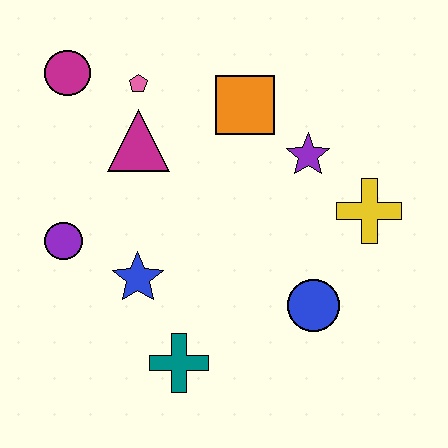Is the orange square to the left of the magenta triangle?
No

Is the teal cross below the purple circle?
Yes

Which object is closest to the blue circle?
The yellow cross is closest to the blue circle.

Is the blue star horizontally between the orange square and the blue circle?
No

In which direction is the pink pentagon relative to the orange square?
The pink pentagon is to the left of the orange square.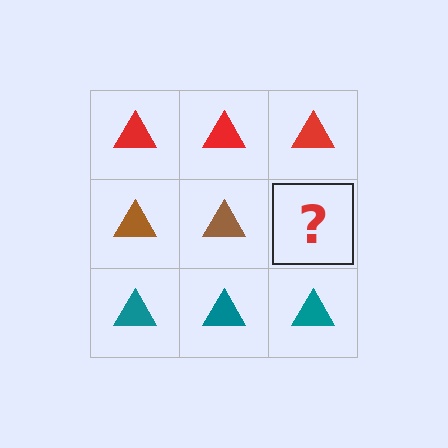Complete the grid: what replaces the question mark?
The question mark should be replaced with a brown triangle.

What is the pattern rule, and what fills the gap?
The rule is that each row has a consistent color. The gap should be filled with a brown triangle.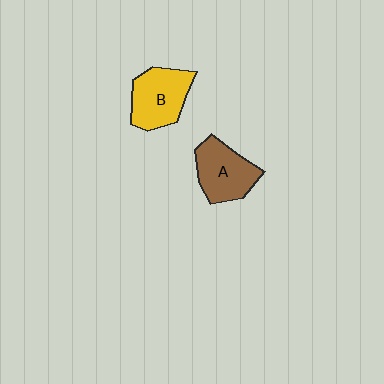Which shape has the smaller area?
Shape A (brown).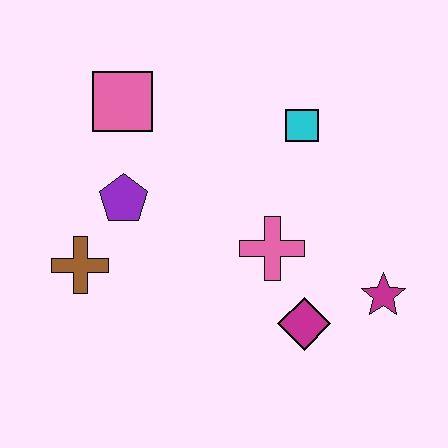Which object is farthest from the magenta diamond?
The pink square is farthest from the magenta diamond.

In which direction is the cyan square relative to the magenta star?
The cyan square is above the magenta star.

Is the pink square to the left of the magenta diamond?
Yes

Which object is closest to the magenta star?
The magenta diamond is closest to the magenta star.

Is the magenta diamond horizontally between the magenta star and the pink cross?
Yes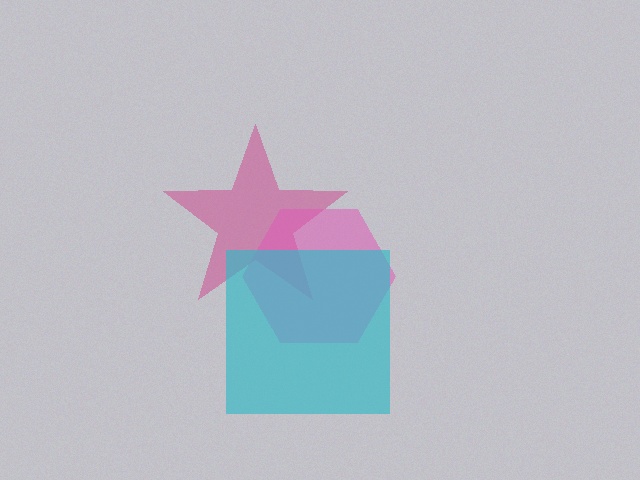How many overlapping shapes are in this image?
There are 3 overlapping shapes in the image.